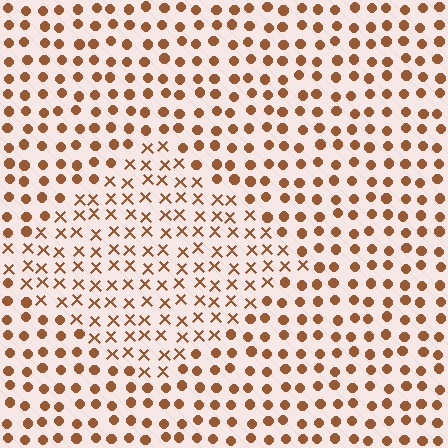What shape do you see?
I see a diamond.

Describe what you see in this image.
The image is filled with small brown elements arranged in a uniform grid. A diamond-shaped region contains X marks, while the surrounding area contains circles. The boundary is defined purely by the change in element shape.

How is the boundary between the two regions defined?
The boundary is defined by a change in element shape: X marks inside vs. circles outside. All elements share the same color and spacing.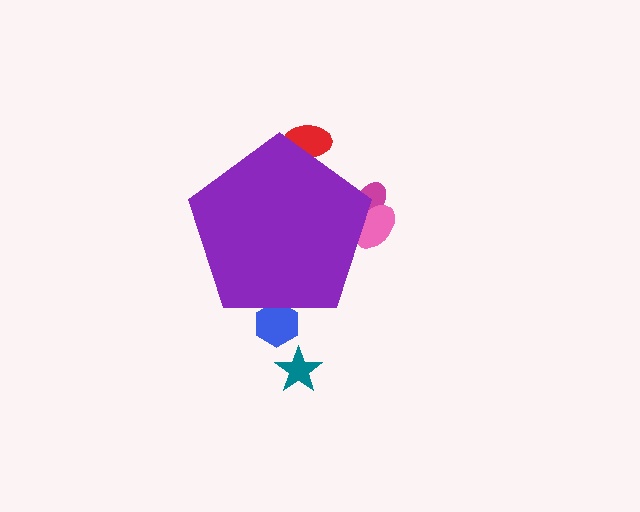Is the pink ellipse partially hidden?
Yes, the pink ellipse is partially hidden behind the purple pentagon.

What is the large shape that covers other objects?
A purple pentagon.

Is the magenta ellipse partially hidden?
Yes, the magenta ellipse is partially hidden behind the purple pentagon.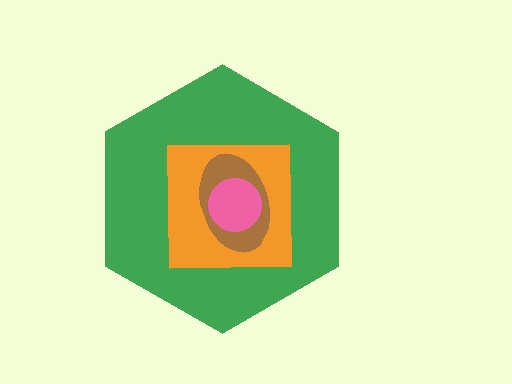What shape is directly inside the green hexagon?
The orange square.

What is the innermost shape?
The pink circle.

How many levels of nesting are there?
4.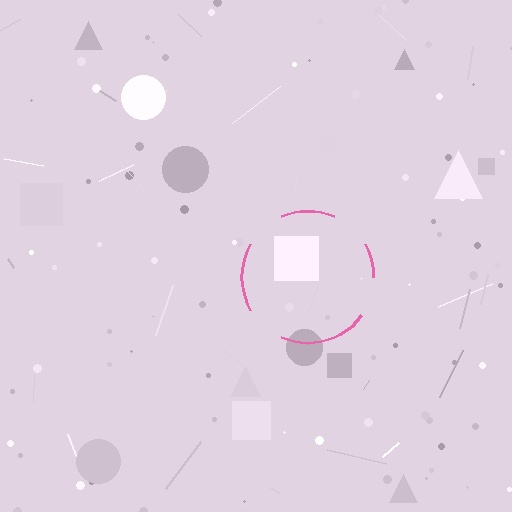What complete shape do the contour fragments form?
The contour fragments form a circle.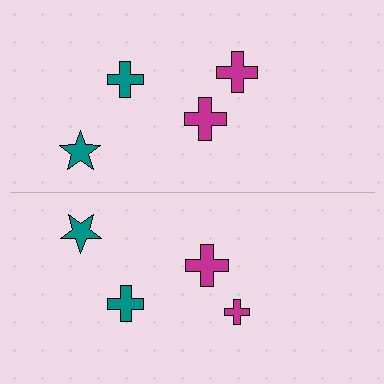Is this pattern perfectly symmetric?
No, the pattern is not perfectly symmetric. The magenta cross on the bottom side has a different size than its mirror counterpart.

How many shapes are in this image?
There are 8 shapes in this image.